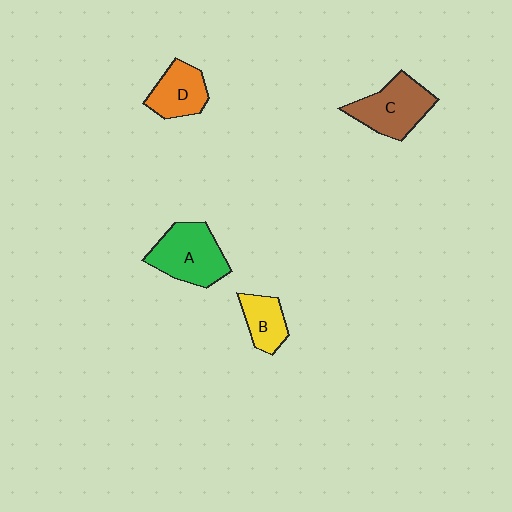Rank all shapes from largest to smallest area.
From largest to smallest: A (green), C (brown), D (orange), B (yellow).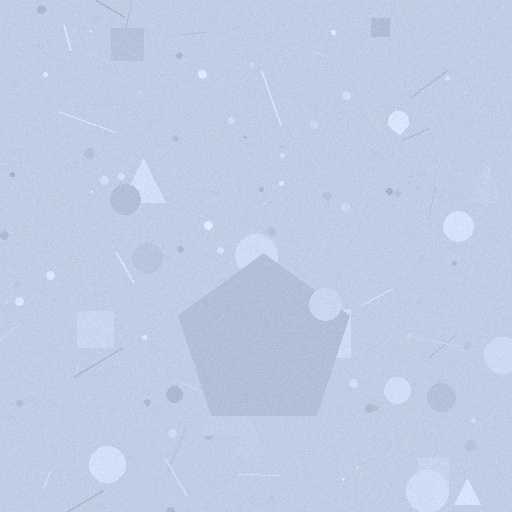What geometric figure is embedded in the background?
A pentagon is embedded in the background.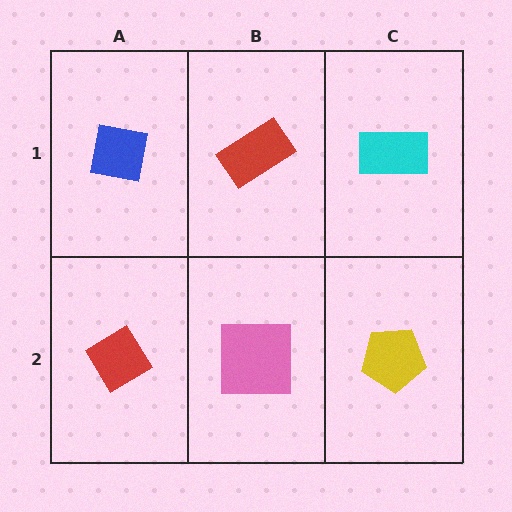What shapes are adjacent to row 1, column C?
A yellow pentagon (row 2, column C), a red rectangle (row 1, column B).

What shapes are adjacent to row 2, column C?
A cyan rectangle (row 1, column C), a pink square (row 2, column B).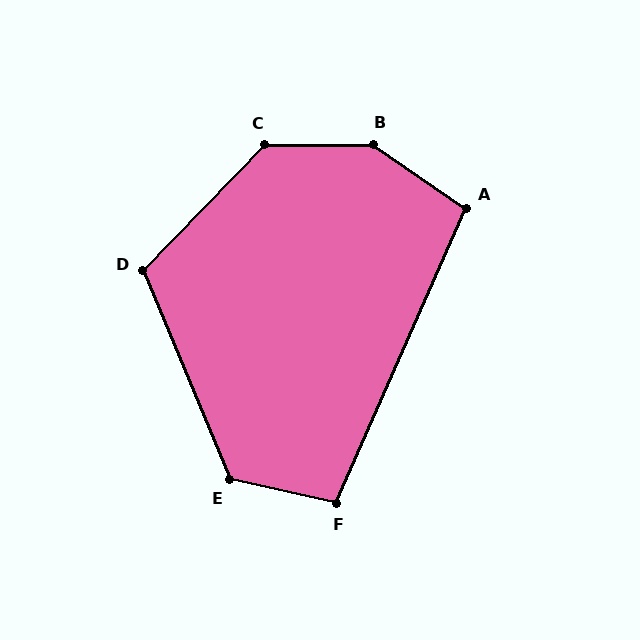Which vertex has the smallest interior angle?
A, at approximately 101 degrees.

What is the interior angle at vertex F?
Approximately 102 degrees (obtuse).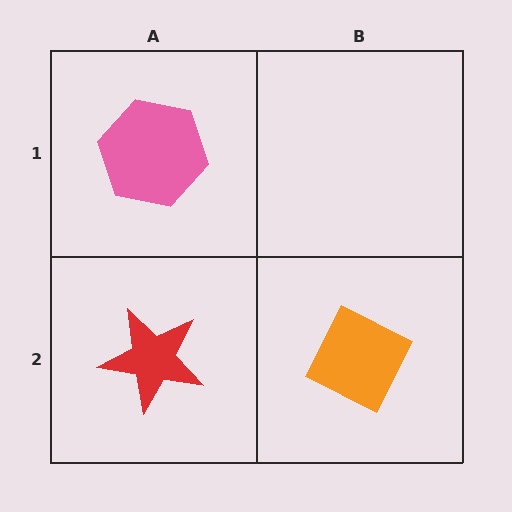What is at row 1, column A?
A pink hexagon.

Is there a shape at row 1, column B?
No, that cell is empty.